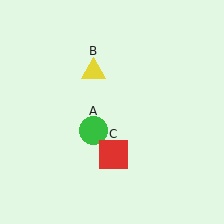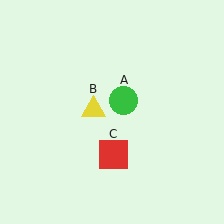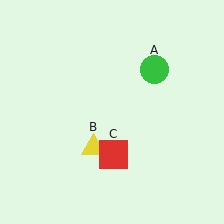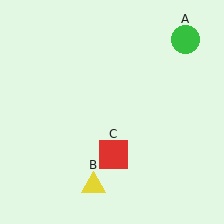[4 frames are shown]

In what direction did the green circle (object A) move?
The green circle (object A) moved up and to the right.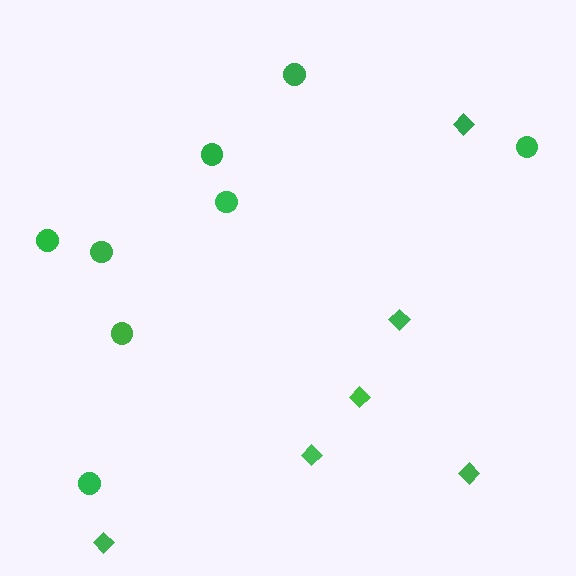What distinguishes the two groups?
There are 2 groups: one group of diamonds (6) and one group of circles (8).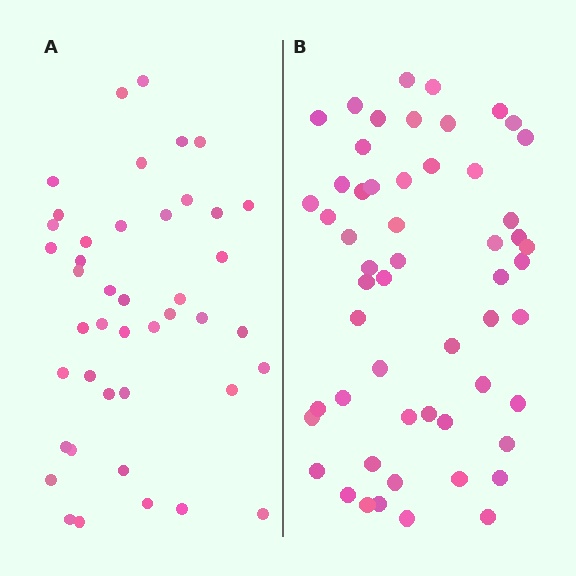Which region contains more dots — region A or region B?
Region B (the right region) has more dots.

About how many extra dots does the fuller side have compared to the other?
Region B has roughly 12 or so more dots than region A.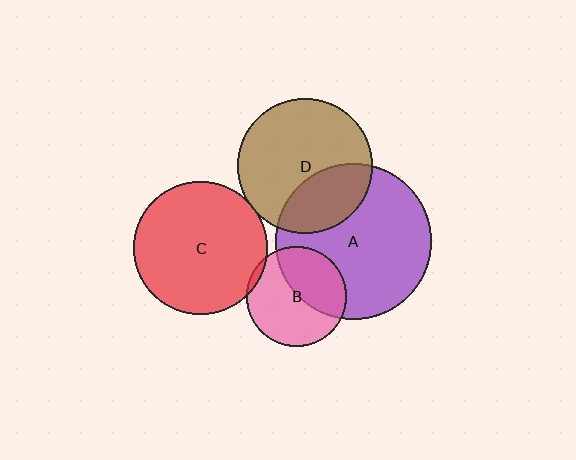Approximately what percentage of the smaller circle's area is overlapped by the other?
Approximately 40%.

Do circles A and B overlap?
Yes.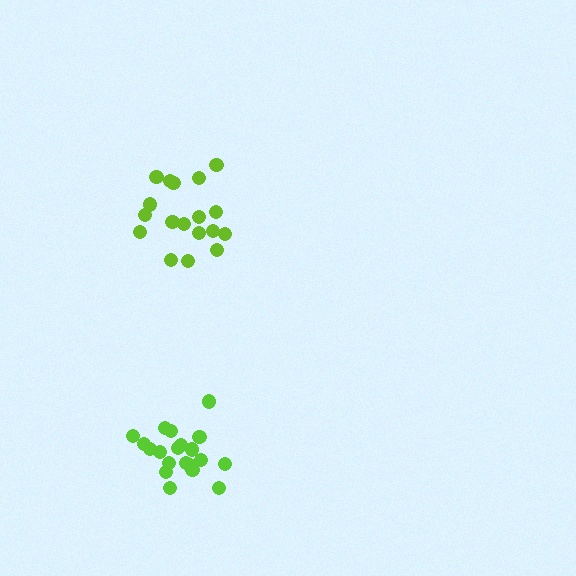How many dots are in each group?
Group 1: 20 dots, Group 2: 18 dots (38 total).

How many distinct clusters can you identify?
There are 2 distinct clusters.